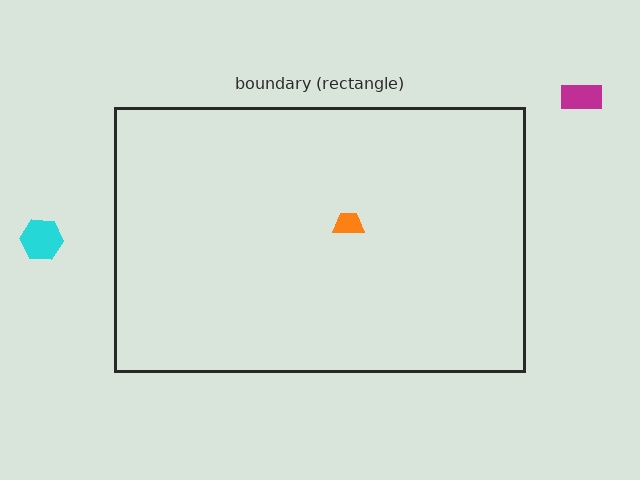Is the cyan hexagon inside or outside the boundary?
Outside.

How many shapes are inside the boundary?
1 inside, 2 outside.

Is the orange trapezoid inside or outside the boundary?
Inside.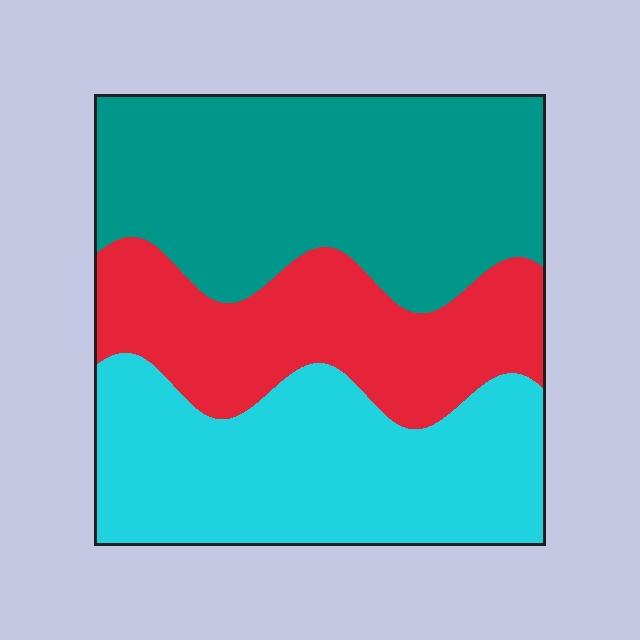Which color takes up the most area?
Teal, at roughly 40%.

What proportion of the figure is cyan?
Cyan takes up about one third (1/3) of the figure.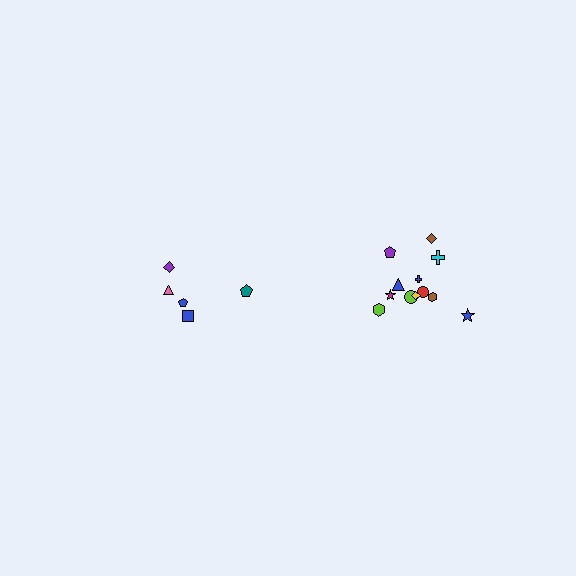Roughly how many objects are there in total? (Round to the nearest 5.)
Roughly 15 objects in total.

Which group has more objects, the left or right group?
The right group.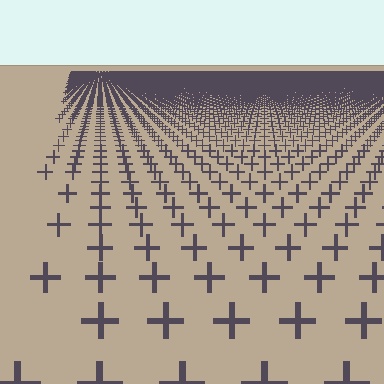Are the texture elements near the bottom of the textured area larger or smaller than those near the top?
Larger. Near the bottom, elements are closer to the viewer and appear at a bigger on-screen size.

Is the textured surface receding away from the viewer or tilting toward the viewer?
The surface is receding away from the viewer. Texture elements get smaller and denser toward the top.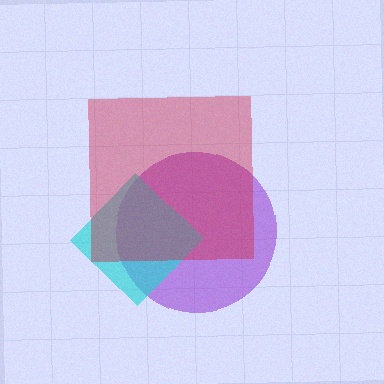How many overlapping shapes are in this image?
There are 3 overlapping shapes in the image.